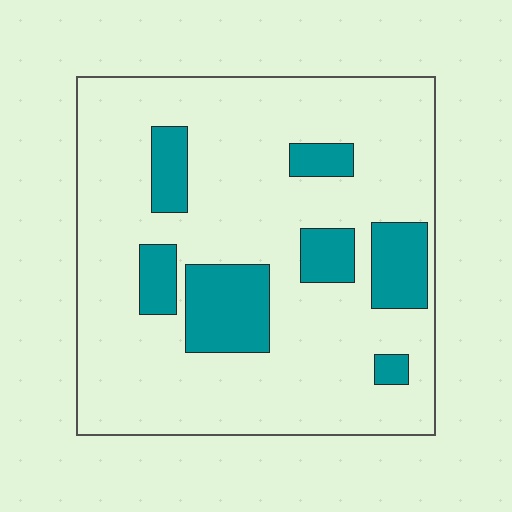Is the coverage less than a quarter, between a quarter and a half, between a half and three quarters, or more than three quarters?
Less than a quarter.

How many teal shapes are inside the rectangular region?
7.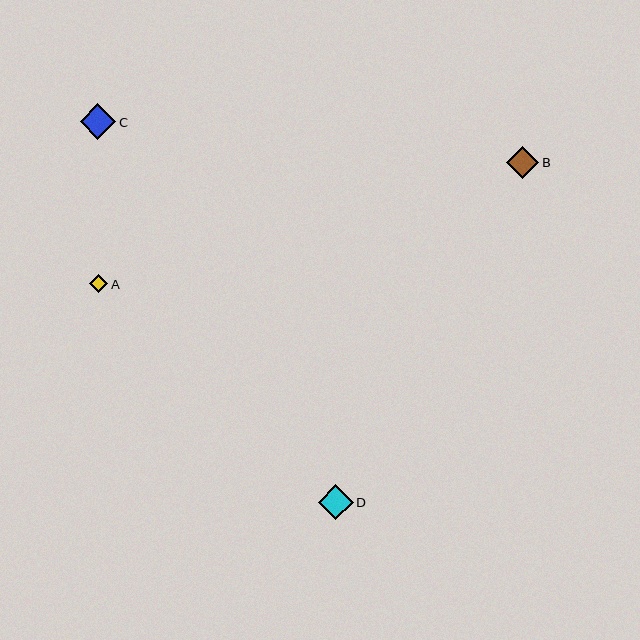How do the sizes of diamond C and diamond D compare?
Diamond C and diamond D are approximately the same size.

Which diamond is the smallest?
Diamond A is the smallest with a size of approximately 18 pixels.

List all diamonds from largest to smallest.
From largest to smallest: C, D, B, A.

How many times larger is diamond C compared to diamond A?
Diamond C is approximately 1.9 times the size of diamond A.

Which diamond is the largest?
Diamond C is the largest with a size of approximately 36 pixels.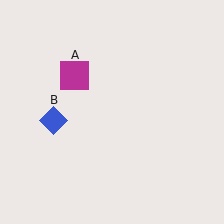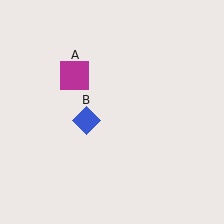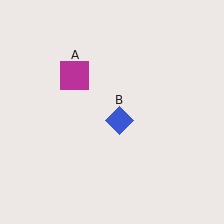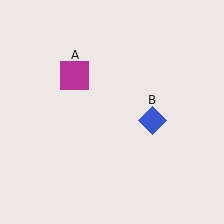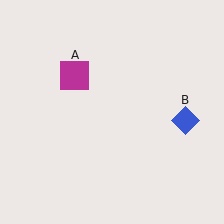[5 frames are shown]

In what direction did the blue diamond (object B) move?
The blue diamond (object B) moved right.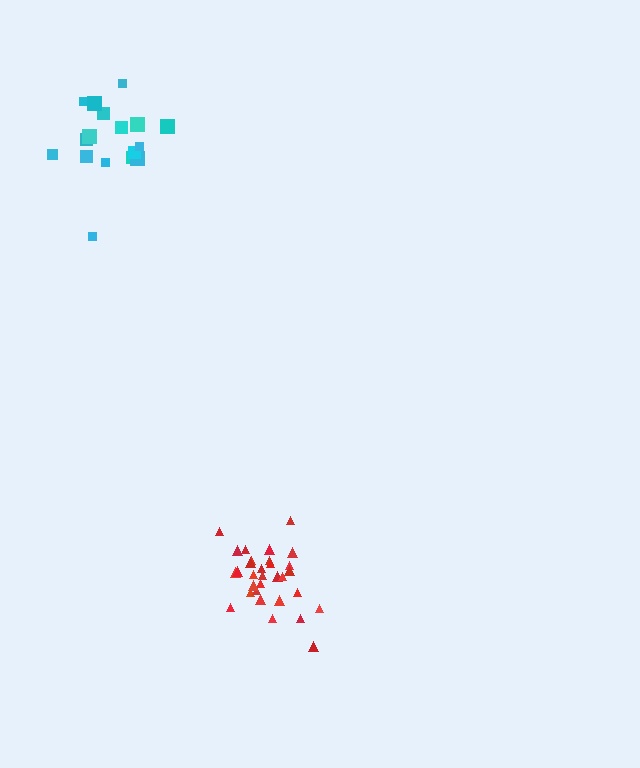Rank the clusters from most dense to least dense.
red, cyan.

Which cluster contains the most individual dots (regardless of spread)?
Red (31).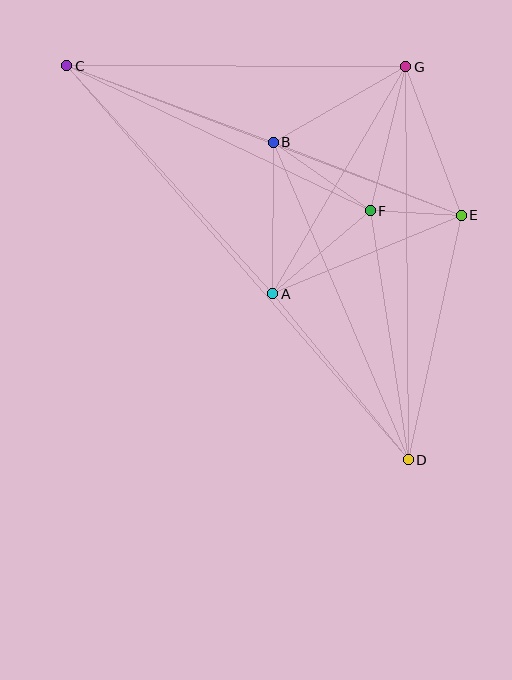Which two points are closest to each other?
Points E and F are closest to each other.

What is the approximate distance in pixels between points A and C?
The distance between A and C is approximately 307 pixels.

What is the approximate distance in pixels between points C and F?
The distance between C and F is approximately 336 pixels.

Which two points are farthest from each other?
Points C and D are farthest from each other.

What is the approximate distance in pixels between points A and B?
The distance between A and B is approximately 151 pixels.